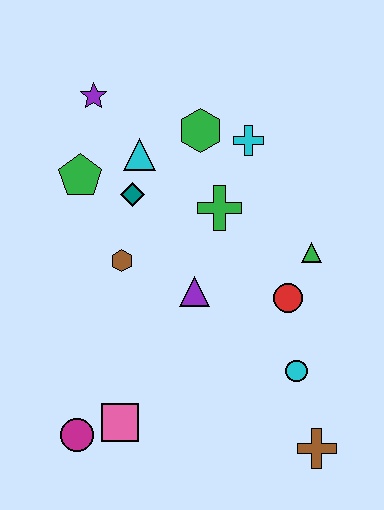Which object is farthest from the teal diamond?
The brown cross is farthest from the teal diamond.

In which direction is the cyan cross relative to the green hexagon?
The cyan cross is to the right of the green hexagon.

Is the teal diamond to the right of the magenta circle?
Yes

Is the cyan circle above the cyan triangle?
No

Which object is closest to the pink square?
The magenta circle is closest to the pink square.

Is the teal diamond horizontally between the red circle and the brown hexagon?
Yes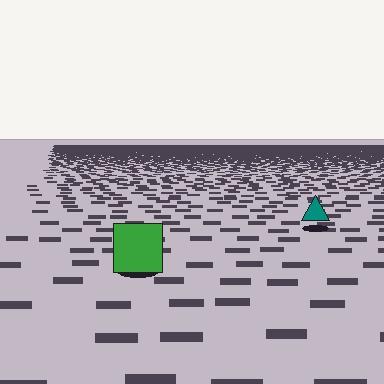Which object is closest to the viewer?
The green square is closest. The texture marks near it are larger and more spread out.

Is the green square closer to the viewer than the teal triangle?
Yes. The green square is closer — you can tell from the texture gradient: the ground texture is coarser near it.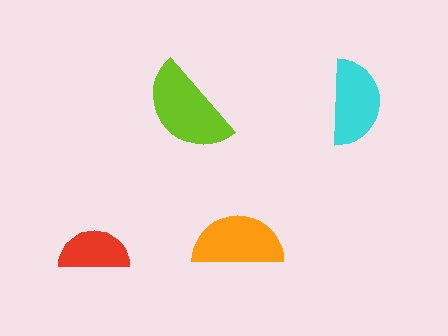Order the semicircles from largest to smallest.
the lime one, the orange one, the cyan one, the red one.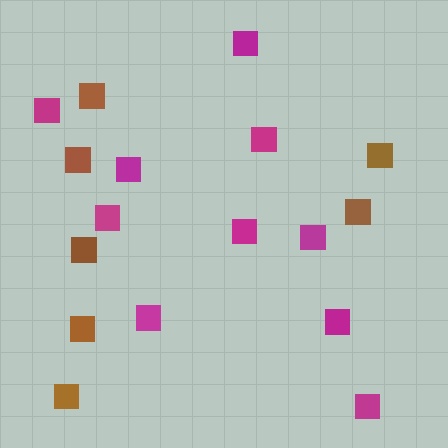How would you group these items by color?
There are 2 groups: one group of magenta squares (10) and one group of brown squares (7).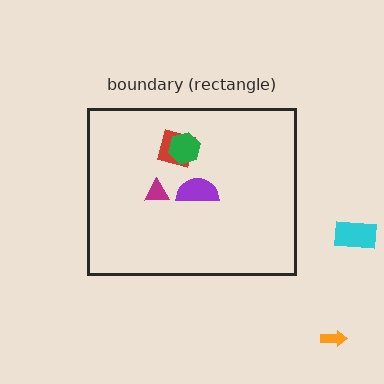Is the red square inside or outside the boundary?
Inside.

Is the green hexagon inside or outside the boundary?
Inside.